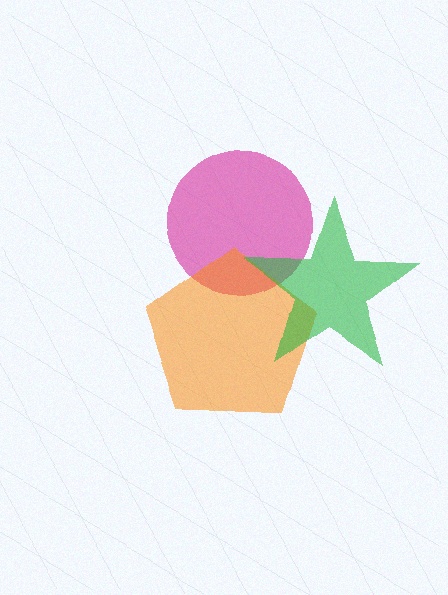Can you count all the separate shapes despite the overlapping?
Yes, there are 3 separate shapes.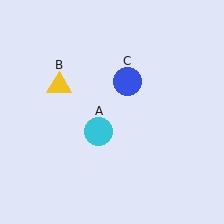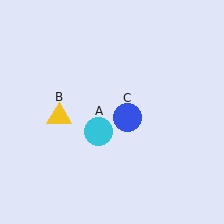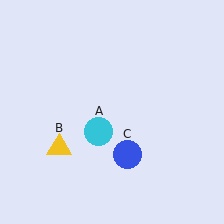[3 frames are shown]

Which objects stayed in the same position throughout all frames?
Cyan circle (object A) remained stationary.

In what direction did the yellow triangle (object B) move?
The yellow triangle (object B) moved down.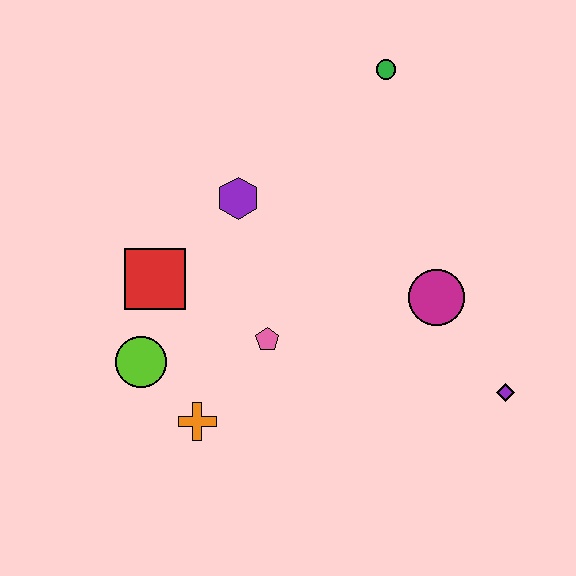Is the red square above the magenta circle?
Yes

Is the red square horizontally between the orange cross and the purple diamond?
No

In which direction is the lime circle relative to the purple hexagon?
The lime circle is below the purple hexagon.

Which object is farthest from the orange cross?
The green circle is farthest from the orange cross.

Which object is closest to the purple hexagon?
The red square is closest to the purple hexagon.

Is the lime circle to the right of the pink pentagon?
No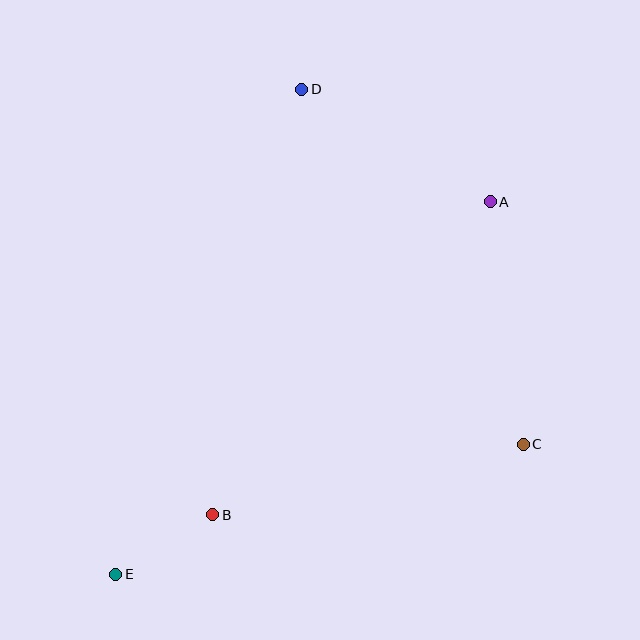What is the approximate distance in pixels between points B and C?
The distance between B and C is approximately 318 pixels.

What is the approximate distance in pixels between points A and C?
The distance between A and C is approximately 245 pixels.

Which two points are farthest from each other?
Points A and E are farthest from each other.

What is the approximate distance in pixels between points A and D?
The distance between A and D is approximately 220 pixels.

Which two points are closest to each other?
Points B and E are closest to each other.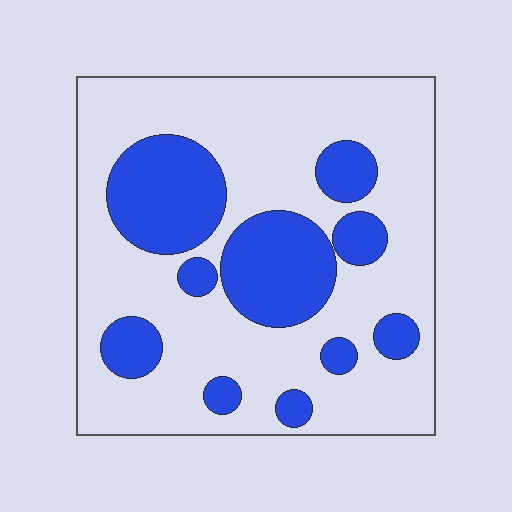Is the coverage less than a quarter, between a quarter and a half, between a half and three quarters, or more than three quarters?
Between a quarter and a half.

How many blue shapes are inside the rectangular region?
10.